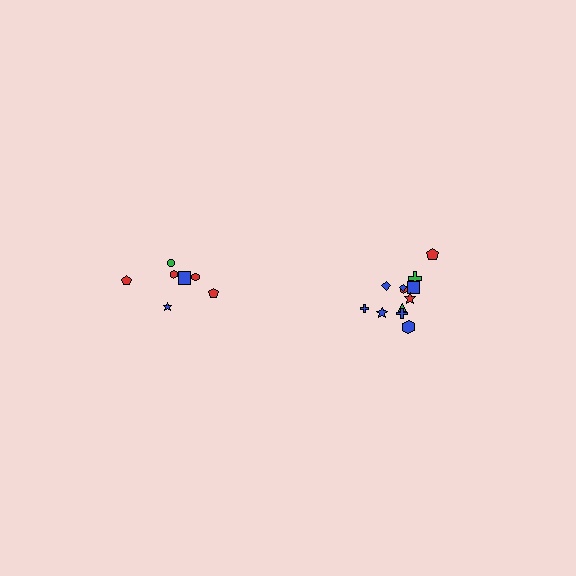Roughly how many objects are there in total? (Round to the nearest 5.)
Roughly 20 objects in total.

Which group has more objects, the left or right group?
The right group.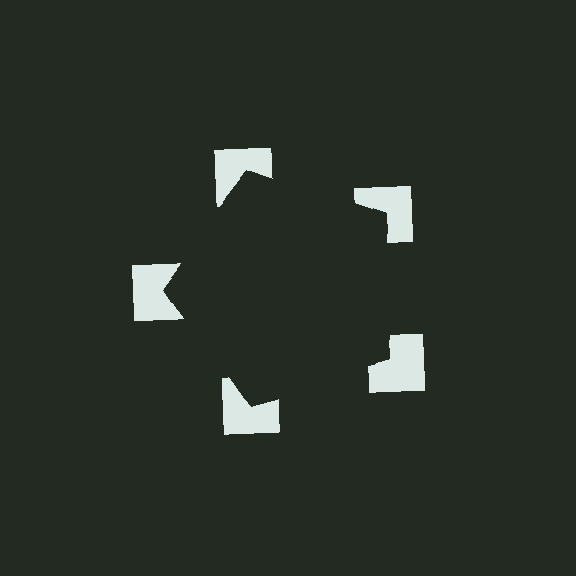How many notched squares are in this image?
There are 5 — one at each vertex of the illusory pentagon.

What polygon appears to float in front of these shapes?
An illusory pentagon — its edges are inferred from the aligned wedge cuts in the notched squares, not physically drawn.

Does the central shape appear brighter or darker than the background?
It typically appears slightly darker than the background, even though no actual brightness change is drawn.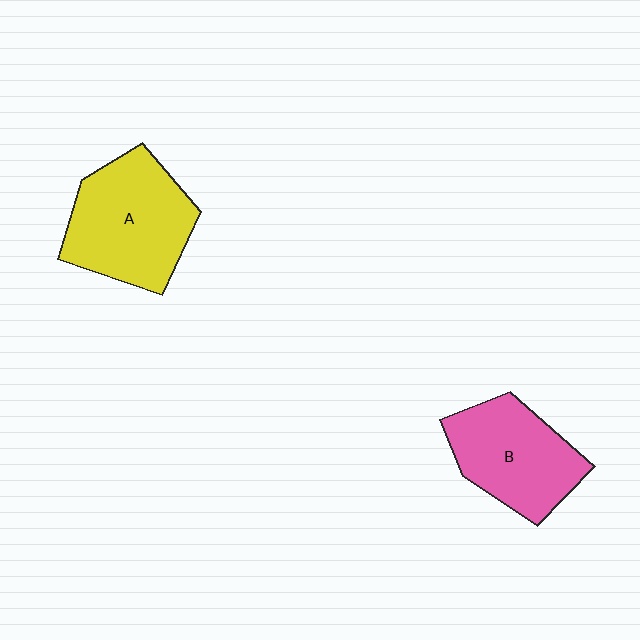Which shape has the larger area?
Shape A (yellow).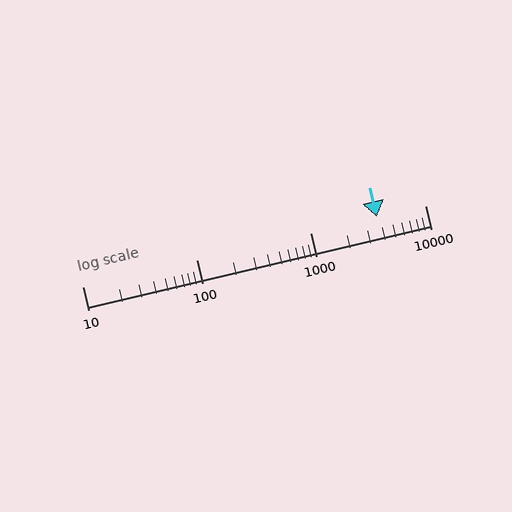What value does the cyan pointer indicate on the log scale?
The pointer indicates approximately 3800.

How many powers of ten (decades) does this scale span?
The scale spans 3 decades, from 10 to 10000.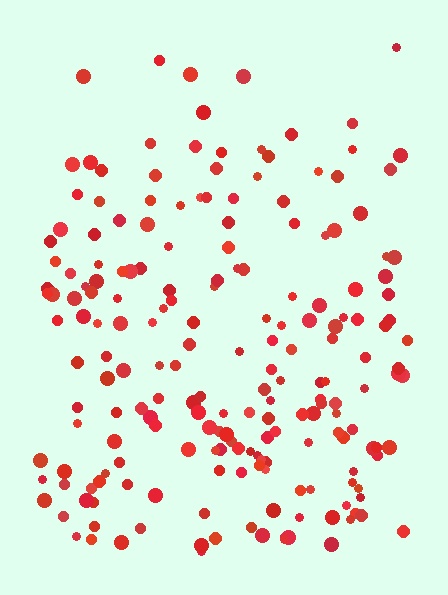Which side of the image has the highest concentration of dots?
The bottom.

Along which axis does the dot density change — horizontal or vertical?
Vertical.